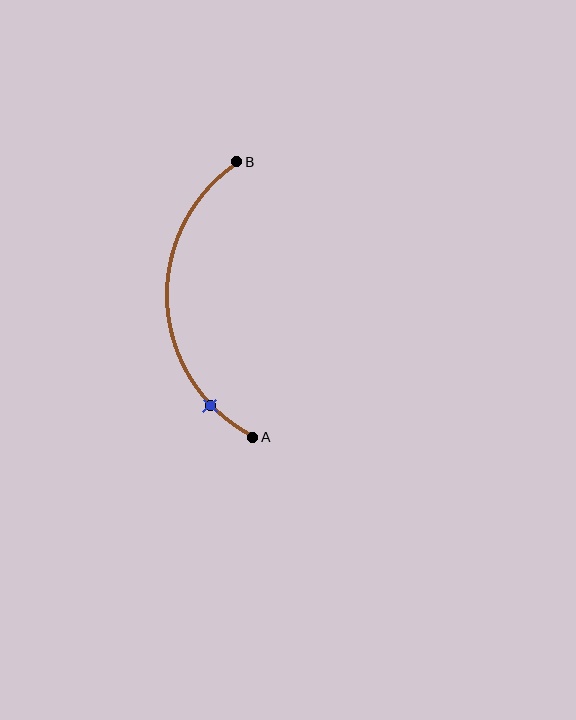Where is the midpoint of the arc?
The arc midpoint is the point on the curve farthest from the straight line joining A and B. It sits to the left of that line.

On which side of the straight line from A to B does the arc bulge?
The arc bulges to the left of the straight line connecting A and B.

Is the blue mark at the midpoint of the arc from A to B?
No. The blue mark lies on the arc but is closer to endpoint A. The arc midpoint would be at the point on the curve equidistant along the arc from both A and B.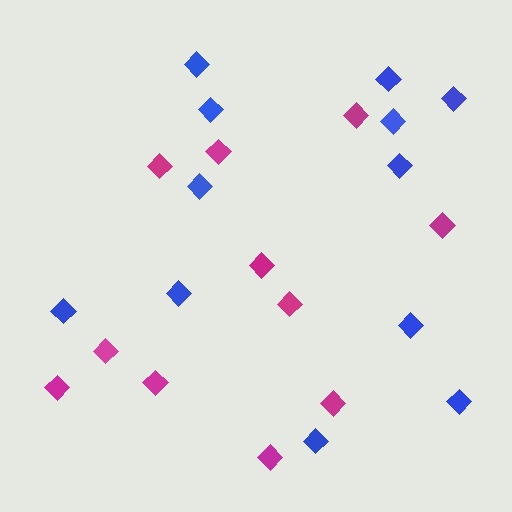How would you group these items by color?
There are 2 groups: one group of magenta diamonds (11) and one group of blue diamonds (12).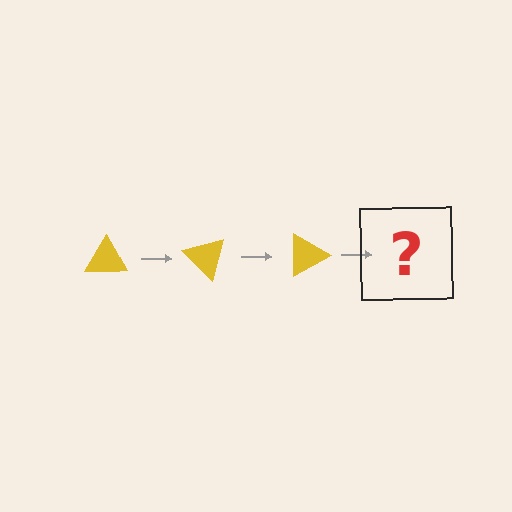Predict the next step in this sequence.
The next step is a yellow triangle rotated 135 degrees.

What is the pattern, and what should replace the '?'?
The pattern is that the triangle rotates 45 degrees each step. The '?' should be a yellow triangle rotated 135 degrees.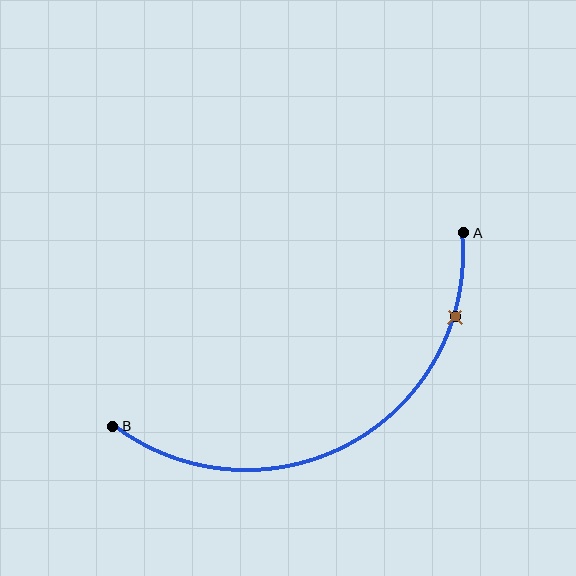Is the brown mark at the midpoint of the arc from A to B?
No. The brown mark lies on the arc but is closer to endpoint A. The arc midpoint would be at the point on the curve equidistant along the arc from both A and B.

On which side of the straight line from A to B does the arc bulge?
The arc bulges below the straight line connecting A and B.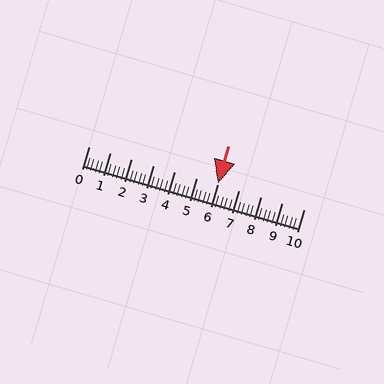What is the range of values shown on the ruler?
The ruler shows values from 0 to 10.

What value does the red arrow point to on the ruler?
The red arrow points to approximately 6.0.